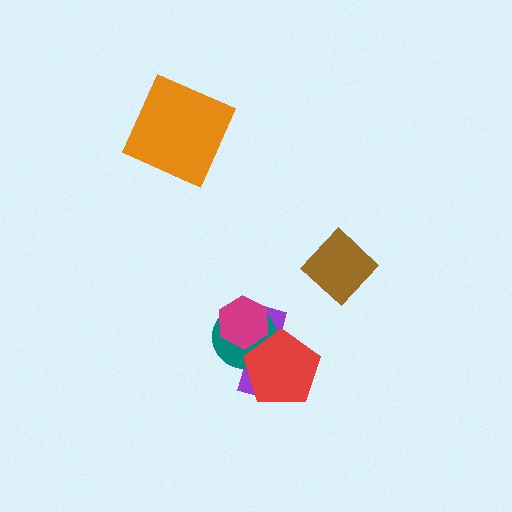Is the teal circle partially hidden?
Yes, it is partially covered by another shape.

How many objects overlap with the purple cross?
3 objects overlap with the purple cross.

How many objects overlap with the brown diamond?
0 objects overlap with the brown diamond.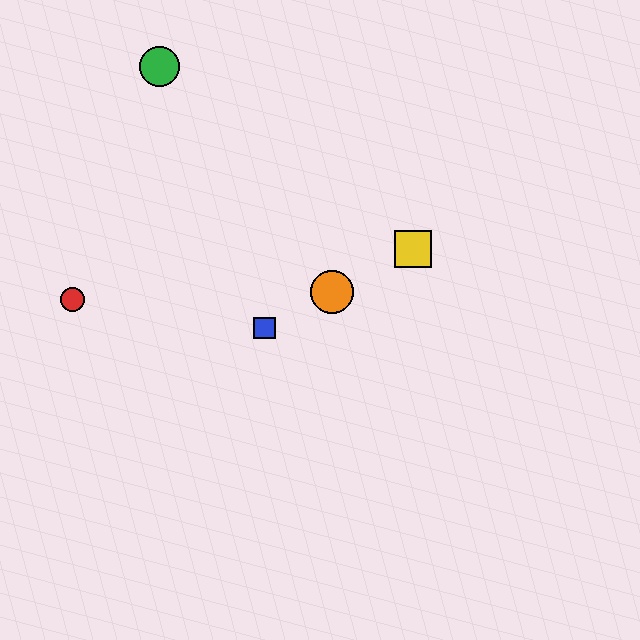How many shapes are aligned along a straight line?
4 shapes (the blue square, the yellow square, the purple circle, the orange circle) are aligned along a straight line.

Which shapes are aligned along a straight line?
The blue square, the yellow square, the purple circle, the orange circle are aligned along a straight line.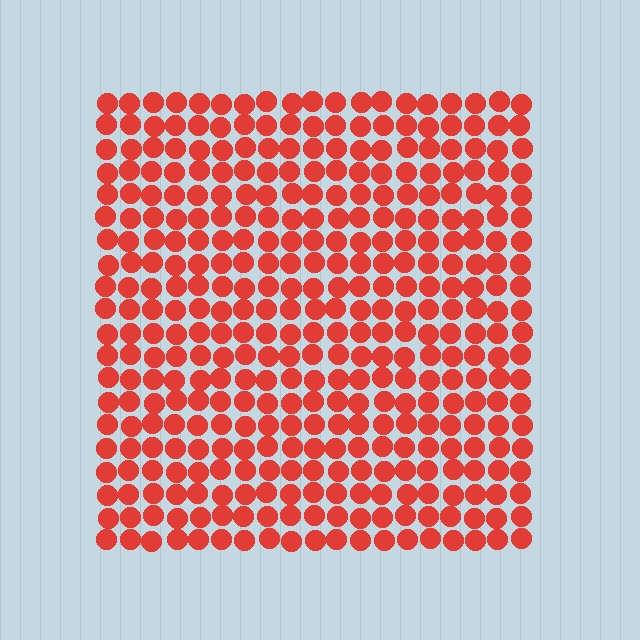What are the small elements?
The small elements are circles.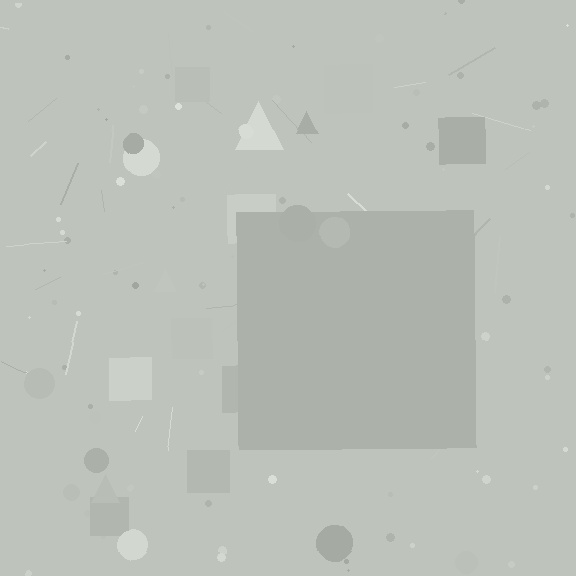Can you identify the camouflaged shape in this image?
The camouflaged shape is a square.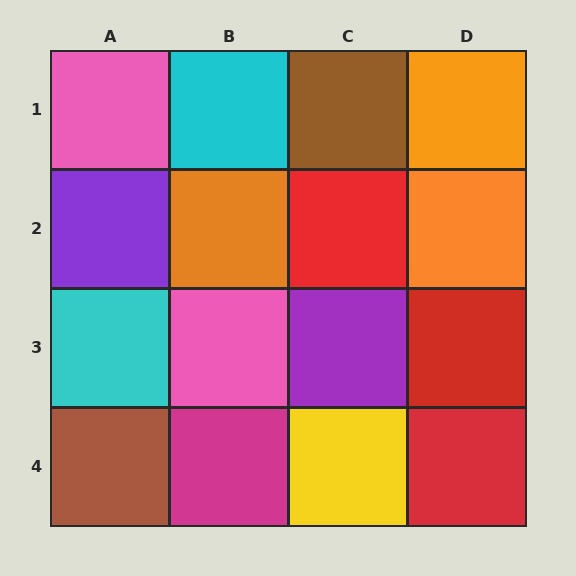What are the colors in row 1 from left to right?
Pink, cyan, brown, orange.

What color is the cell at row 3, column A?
Cyan.